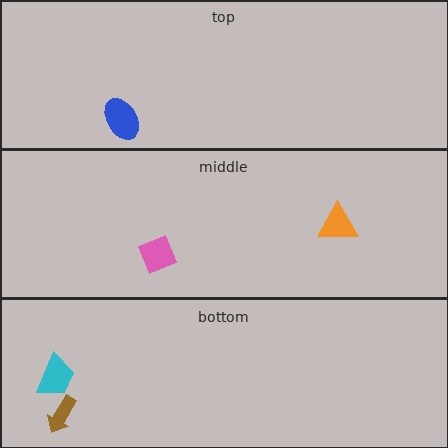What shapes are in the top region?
The blue ellipse.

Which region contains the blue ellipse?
The top region.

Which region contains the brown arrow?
The bottom region.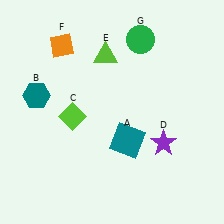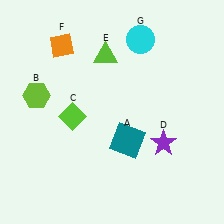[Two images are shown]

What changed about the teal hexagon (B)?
In Image 1, B is teal. In Image 2, it changed to lime.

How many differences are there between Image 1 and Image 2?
There are 2 differences between the two images.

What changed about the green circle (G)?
In Image 1, G is green. In Image 2, it changed to cyan.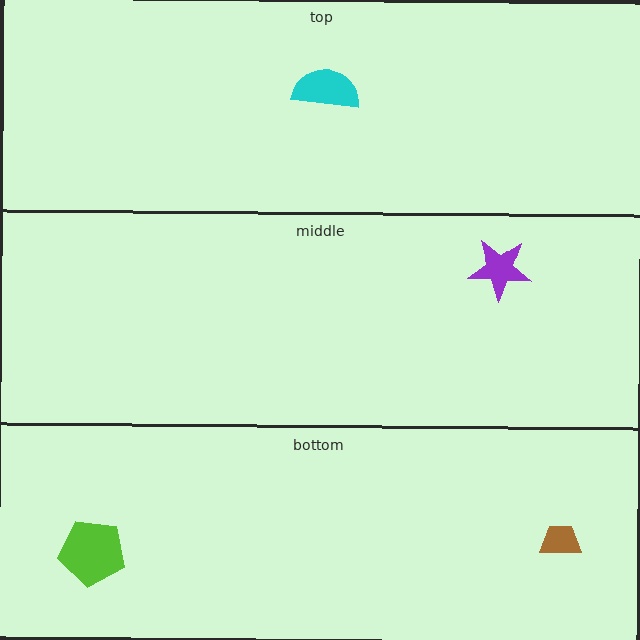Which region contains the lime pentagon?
The bottom region.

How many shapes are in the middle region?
1.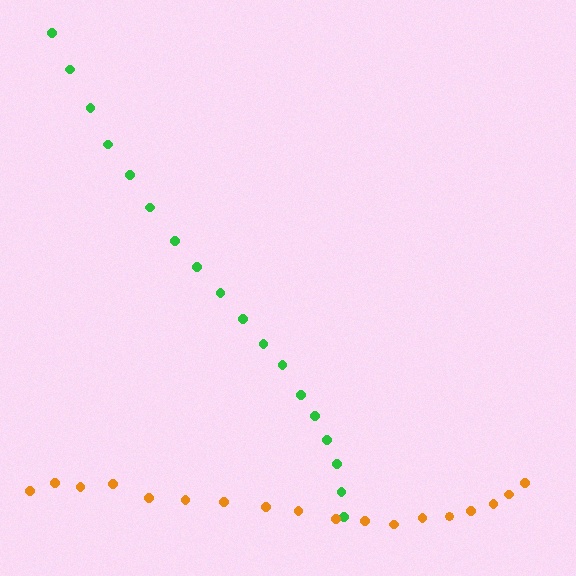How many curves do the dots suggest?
There are 2 distinct paths.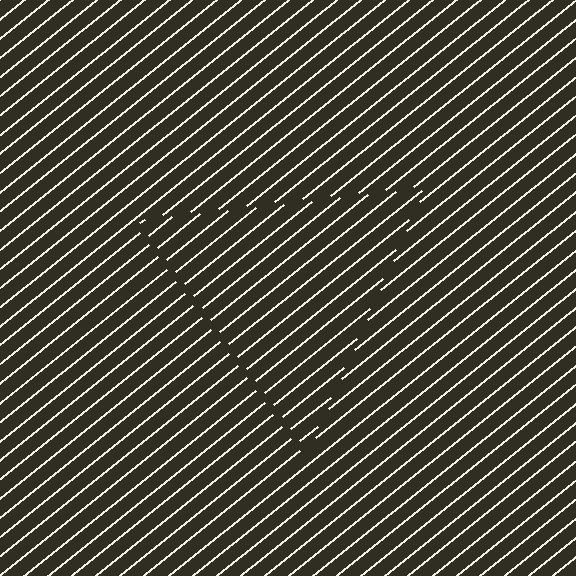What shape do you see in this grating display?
An illusory triangle. The interior of the shape contains the same grating, shifted by half a period — the contour is defined by the phase discontinuity where line-ends from the inner and outer gratings abut.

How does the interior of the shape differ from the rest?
The interior of the shape contains the same grating, shifted by half a period — the contour is defined by the phase discontinuity where line-ends from the inner and outer gratings abut.